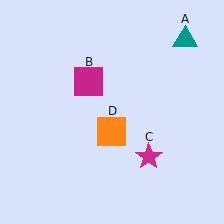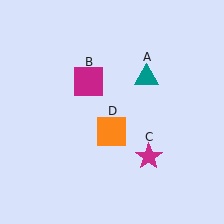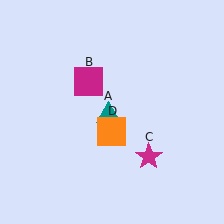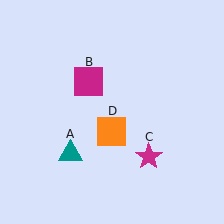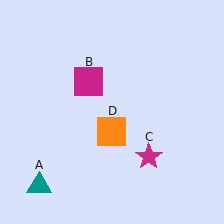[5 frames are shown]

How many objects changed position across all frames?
1 object changed position: teal triangle (object A).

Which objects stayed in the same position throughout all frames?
Magenta square (object B) and magenta star (object C) and orange square (object D) remained stationary.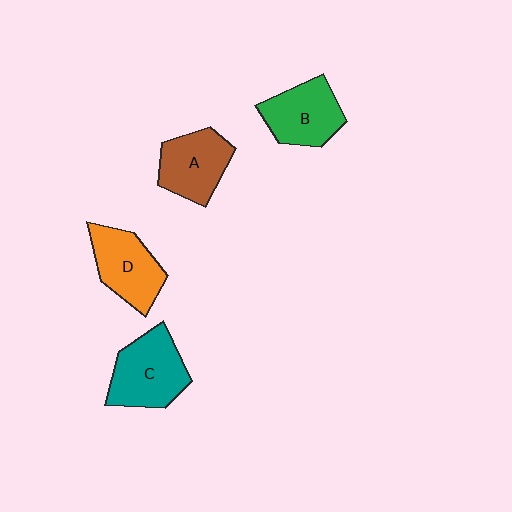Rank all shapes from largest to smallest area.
From largest to smallest: C (teal), D (orange), B (green), A (brown).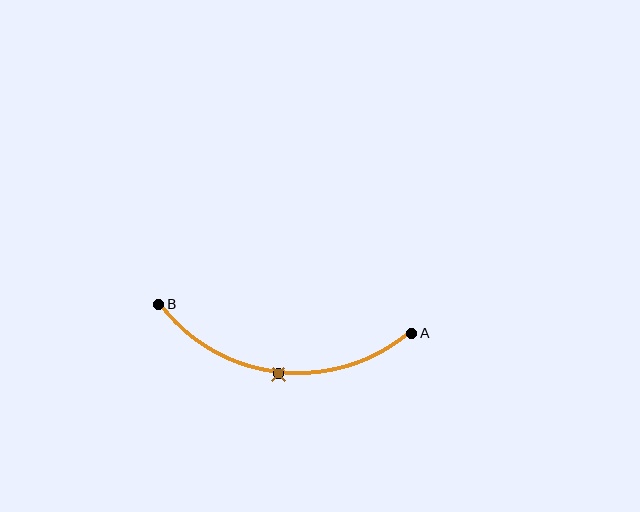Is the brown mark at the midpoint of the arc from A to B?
Yes. The brown mark lies on the arc at equal arc-length from both A and B — it is the arc midpoint.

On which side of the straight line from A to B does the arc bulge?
The arc bulges below the straight line connecting A and B.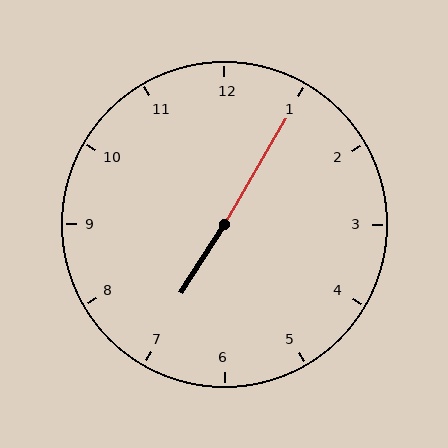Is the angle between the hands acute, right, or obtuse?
It is obtuse.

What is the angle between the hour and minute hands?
Approximately 178 degrees.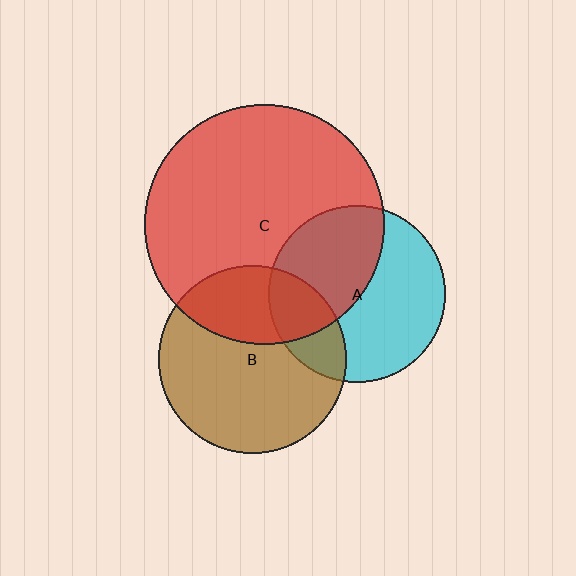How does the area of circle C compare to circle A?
Approximately 1.8 times.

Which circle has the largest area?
Circle C (red).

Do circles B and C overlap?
Yes.